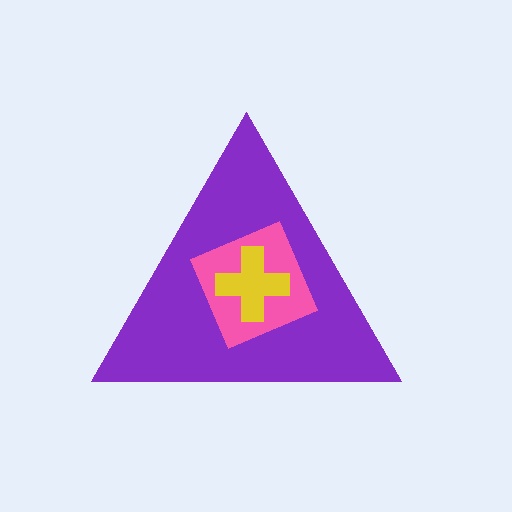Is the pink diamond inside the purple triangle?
Yes.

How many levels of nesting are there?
3.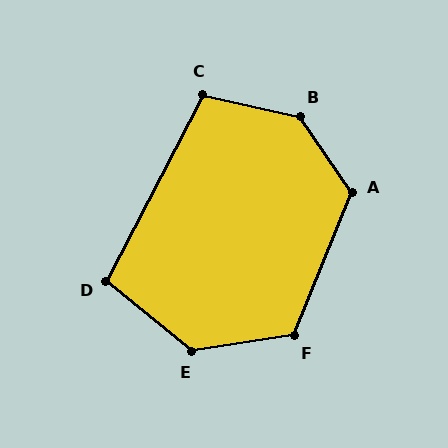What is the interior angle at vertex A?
Approximately 124 degrees (obtuse).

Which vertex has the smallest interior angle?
D, at approximately 102 degrees.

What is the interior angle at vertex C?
Approximately 104 degrees (obtuse).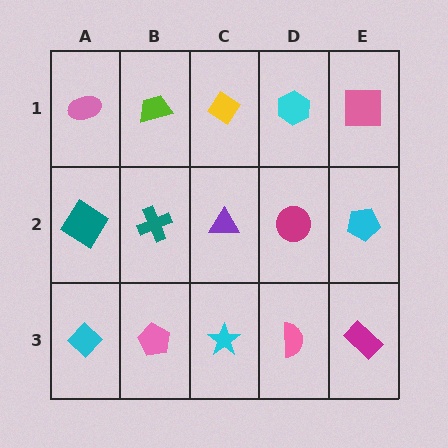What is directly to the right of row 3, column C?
A pink semicircle.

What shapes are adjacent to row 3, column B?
A teal cross (row 2, column B), a cyan diamond (row 3, column A), a cyan star (row 3, column C).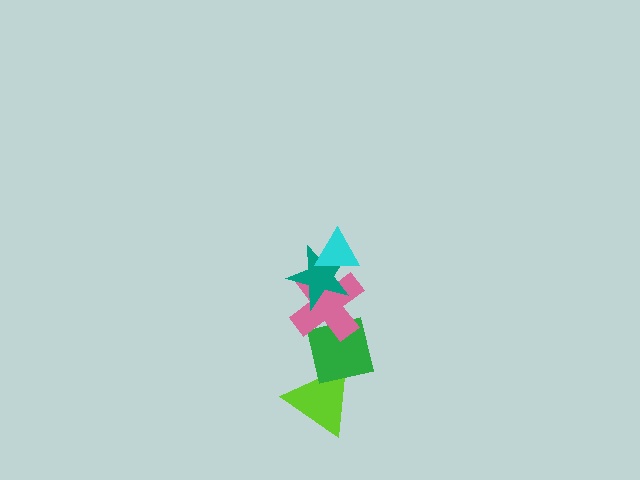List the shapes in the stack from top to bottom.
From top to bottom: the cyan triangle, the teal star, the pink cross, the green square, the lime triangle.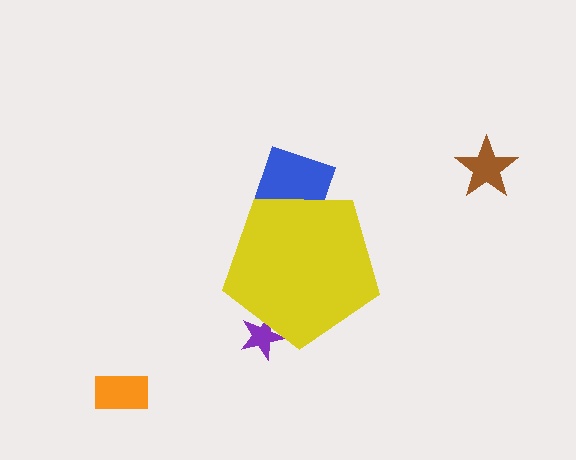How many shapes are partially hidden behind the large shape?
2 shapes are partially hidden.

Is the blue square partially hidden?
Yes, the blue square is partially hidden behind the yellow pentagon.